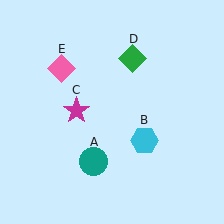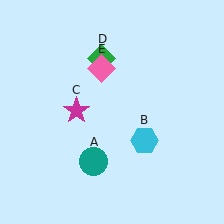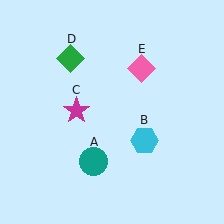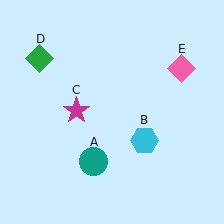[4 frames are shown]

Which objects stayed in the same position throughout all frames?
Teal circle (object A) and cyan hexagon (object B) and magenta star (object C) remained stationary.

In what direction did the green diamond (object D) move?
The green diamond (object D) moved left.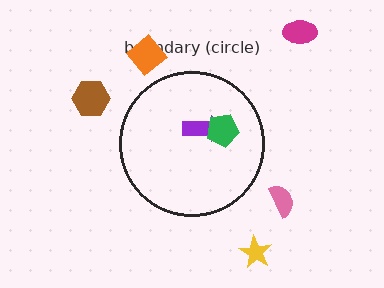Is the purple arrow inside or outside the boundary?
Inside.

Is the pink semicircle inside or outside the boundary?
Outside.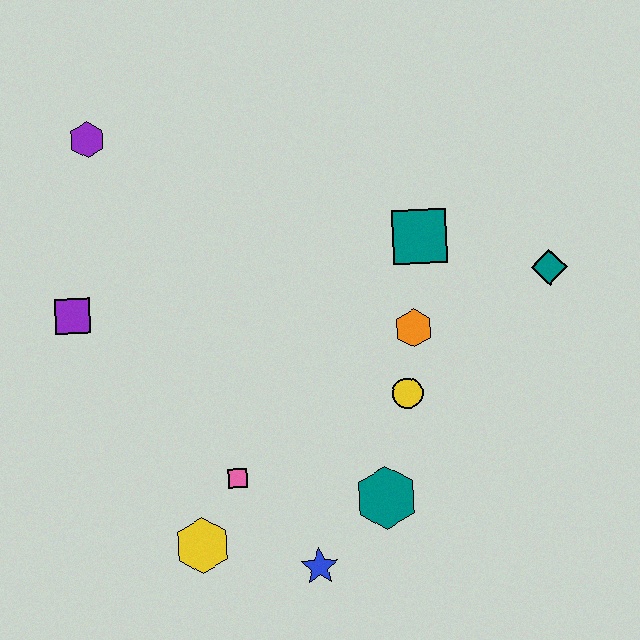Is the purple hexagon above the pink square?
Yes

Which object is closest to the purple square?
The purple hexagon is closest to the purple square.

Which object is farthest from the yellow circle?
The purple hexagon is farthest from the yellow circle.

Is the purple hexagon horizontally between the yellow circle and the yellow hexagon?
No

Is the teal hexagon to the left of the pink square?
No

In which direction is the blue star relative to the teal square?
The blue star is below the teal square.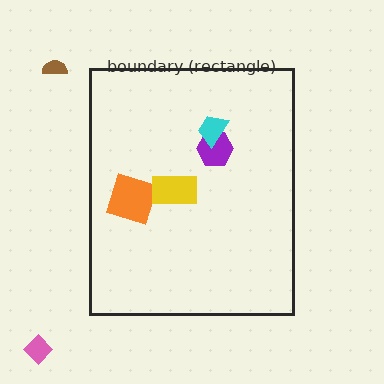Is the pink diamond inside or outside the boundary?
Outside.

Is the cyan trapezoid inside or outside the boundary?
Inside.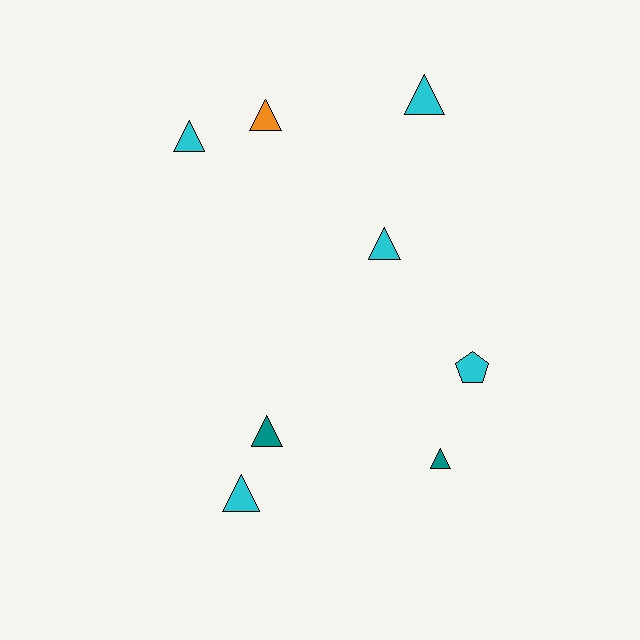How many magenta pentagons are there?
There are no magenta pentagons.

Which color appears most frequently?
Cyan, with 5 objects.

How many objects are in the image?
There are 8 objects.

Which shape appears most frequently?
Triangle, with 7 objects.